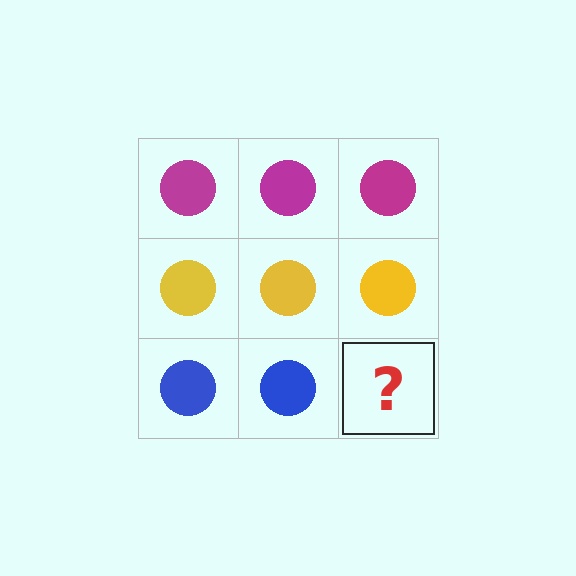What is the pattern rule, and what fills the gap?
The rule is that each row has a consistent color. The gap should be filled with a blue circle.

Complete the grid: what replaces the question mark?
The question mark should be replaced with a blue circle.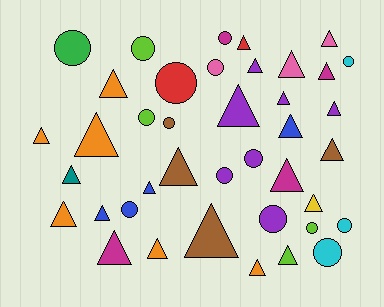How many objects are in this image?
There are 40 objects.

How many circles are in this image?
There are 15 circles.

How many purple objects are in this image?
There are 7 purple objects.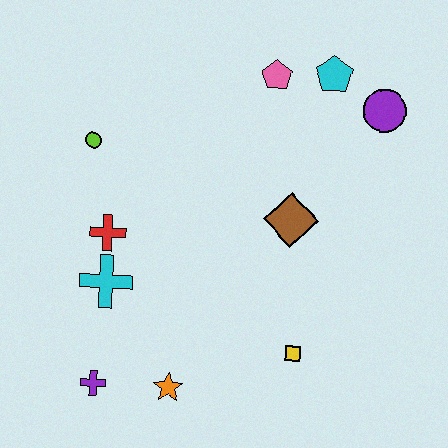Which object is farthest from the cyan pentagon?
The purple cross is farthest from the cyan pentagon.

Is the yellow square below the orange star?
No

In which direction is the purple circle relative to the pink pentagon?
The purple circle is to the right of the pink pentagon.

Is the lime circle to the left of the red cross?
Yes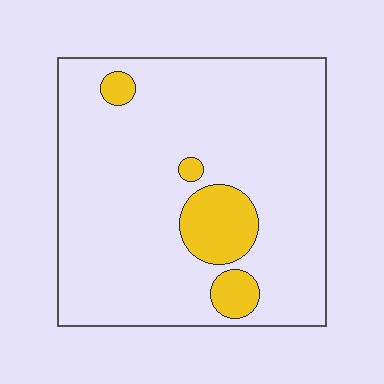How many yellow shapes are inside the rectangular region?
4.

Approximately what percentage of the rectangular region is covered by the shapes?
Approximately 10%.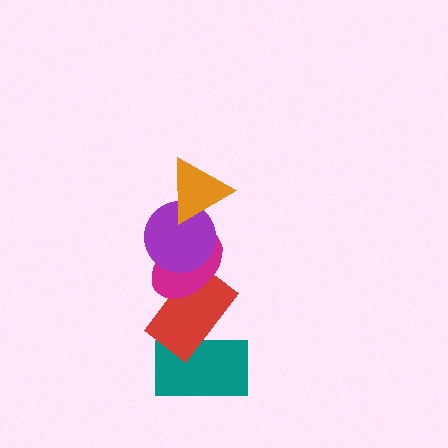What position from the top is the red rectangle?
The red rectangle is 4th from the top.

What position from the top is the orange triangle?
The orange triangle is 1st from the top.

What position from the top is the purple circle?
The purple circle is 2nd from the top.